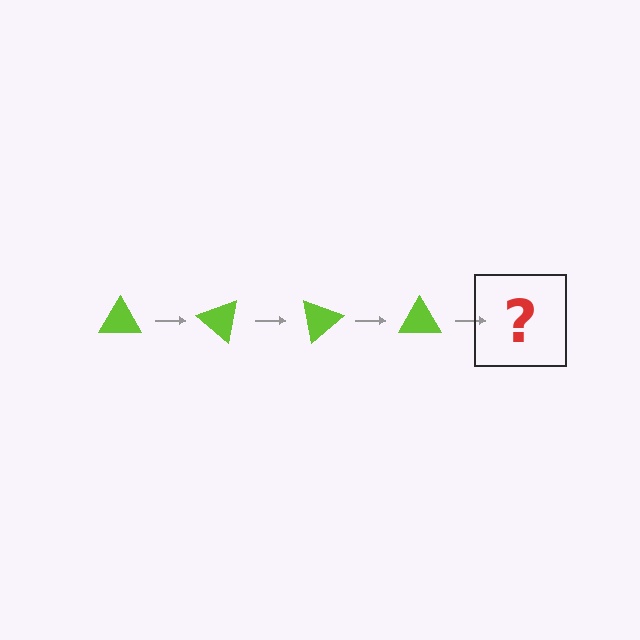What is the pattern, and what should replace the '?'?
The pattern is that the triangle rotates 40 degrees each step. The '?' should be a lime triangle rotated 160 degrees.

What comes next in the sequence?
The next element should be a lime triangle rotated 160 degrees.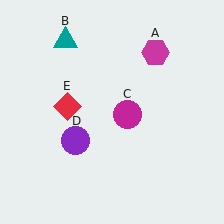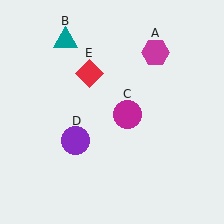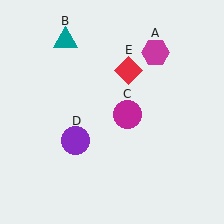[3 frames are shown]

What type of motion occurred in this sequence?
The red diamond (object E) rotated clockwise around the center of the scene.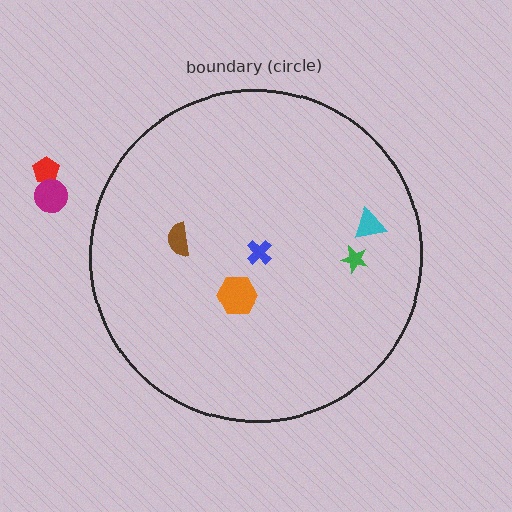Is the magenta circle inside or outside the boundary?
Outside.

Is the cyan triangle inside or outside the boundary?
Inside.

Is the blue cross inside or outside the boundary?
Inside.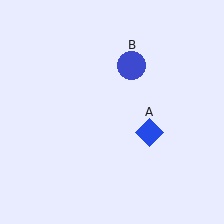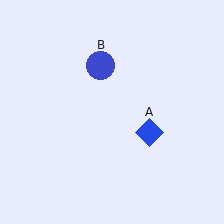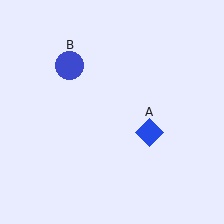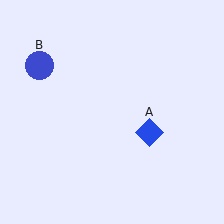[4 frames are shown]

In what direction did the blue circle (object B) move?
The blue circle (object B) moved left.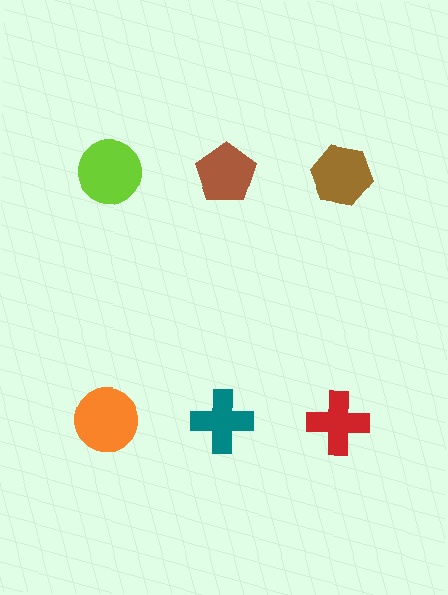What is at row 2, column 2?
A teal cross.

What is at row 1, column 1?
A lime circle.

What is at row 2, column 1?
An orange circle.